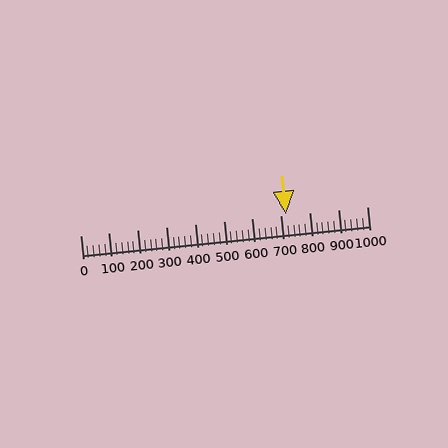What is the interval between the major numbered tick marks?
The major tick marks are spaced 100 units apart.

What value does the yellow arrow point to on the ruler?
The yellow arrow points to approximately 719.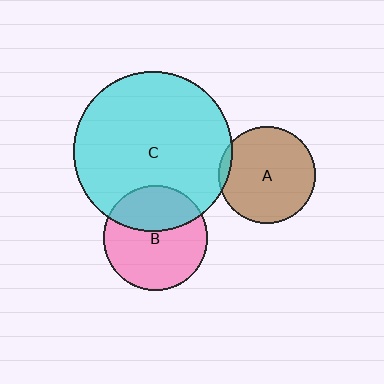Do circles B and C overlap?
Yes.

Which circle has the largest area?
Circle C (cyan).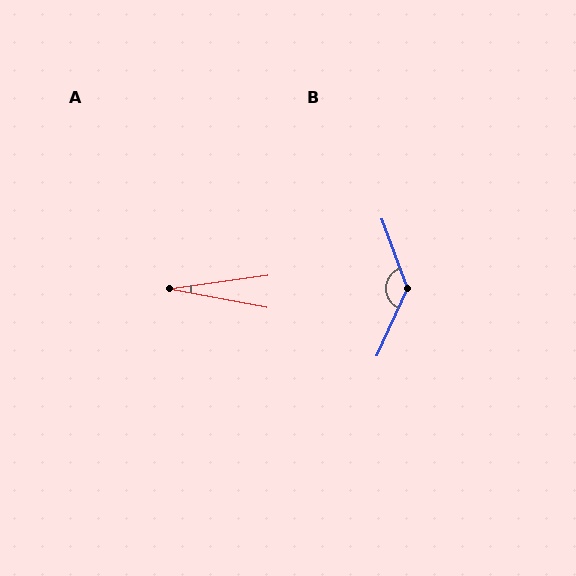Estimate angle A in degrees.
Approximately 19 degrees.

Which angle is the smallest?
A, at approximately 19 degrees.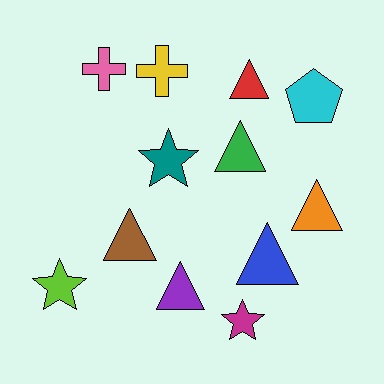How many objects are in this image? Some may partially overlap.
There are 12 objects.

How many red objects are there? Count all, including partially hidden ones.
There is 1 red object.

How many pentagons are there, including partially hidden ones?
There is 1 pentagon.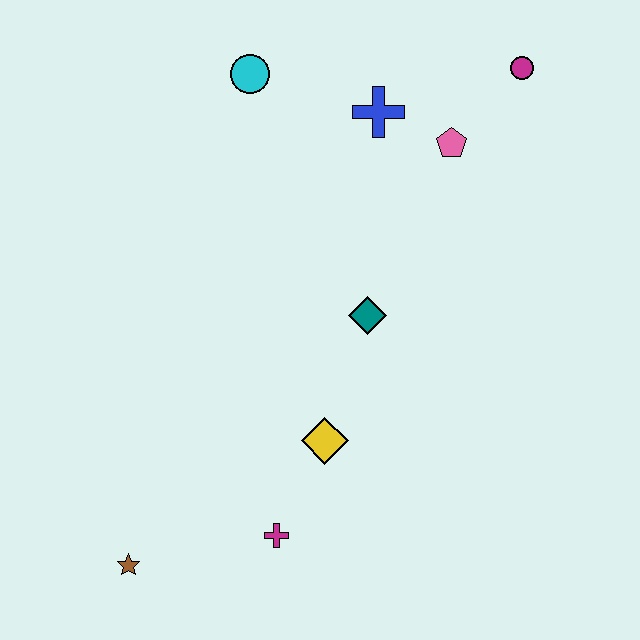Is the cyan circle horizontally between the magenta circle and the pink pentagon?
No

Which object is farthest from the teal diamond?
The brown star is farthest from the teal diamond.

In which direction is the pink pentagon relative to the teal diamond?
The pink pentagon is above the teal diamond.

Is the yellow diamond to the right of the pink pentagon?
No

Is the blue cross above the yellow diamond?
Yes